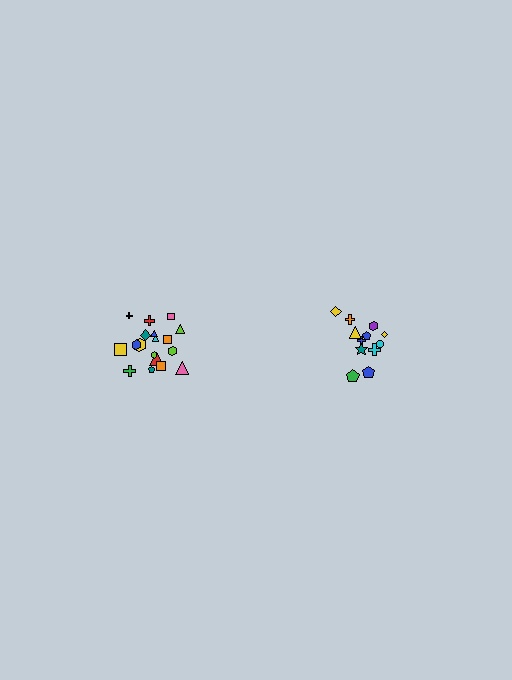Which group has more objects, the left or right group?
The left group.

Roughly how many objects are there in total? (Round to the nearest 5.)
Roughly 30 objects in total.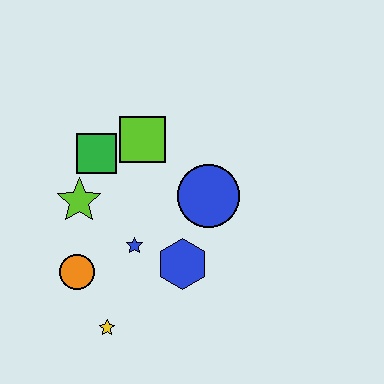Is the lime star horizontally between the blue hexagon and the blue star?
No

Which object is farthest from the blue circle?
The yellow star is farthest from the blue circle.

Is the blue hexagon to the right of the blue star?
Yes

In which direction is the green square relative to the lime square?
The green square is to the left of the lime square.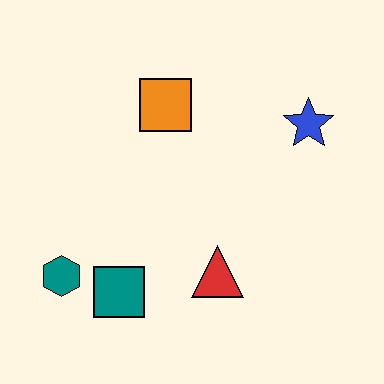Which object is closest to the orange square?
The blue star is closest to the orange square.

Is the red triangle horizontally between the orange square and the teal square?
No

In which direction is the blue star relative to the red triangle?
The blue star is above the red triangle.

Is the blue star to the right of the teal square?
Yes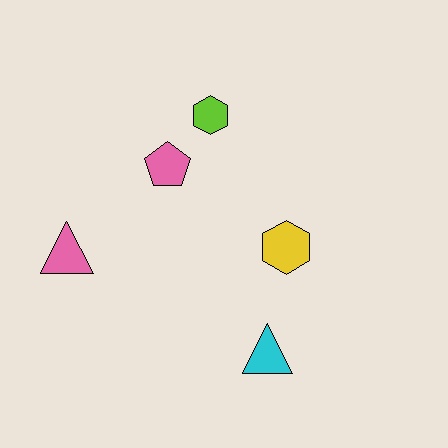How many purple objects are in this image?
There are no purple objects.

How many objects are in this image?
There are 5 objects.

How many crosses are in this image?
There are no crosses.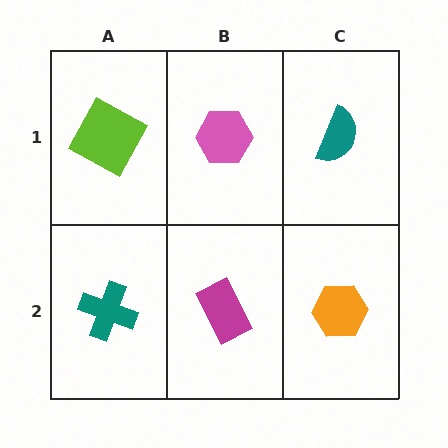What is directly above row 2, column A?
A lime square.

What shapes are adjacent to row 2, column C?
A teal semicircle (row 1, column C), a magenta rectangle (row 2, column B).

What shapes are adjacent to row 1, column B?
A magenta rectangle (row 2, column B), a lime square (row 1, column A), a teal semicircle (row 1, column C).